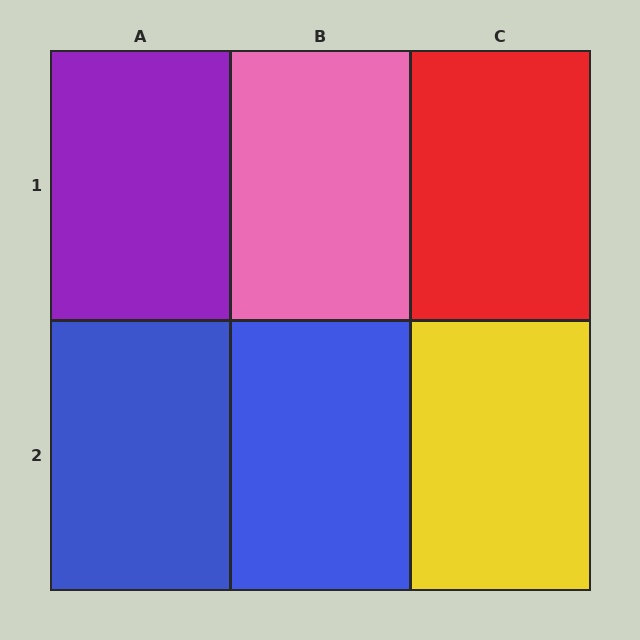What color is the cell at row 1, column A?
Purple.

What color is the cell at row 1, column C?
Red.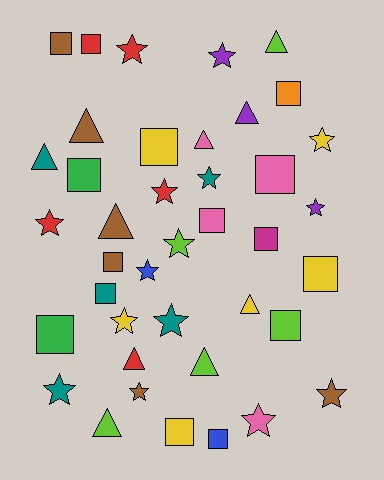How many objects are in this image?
There are 40 objects.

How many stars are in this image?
There are 15 stars.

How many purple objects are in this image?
There are 3 purple objects.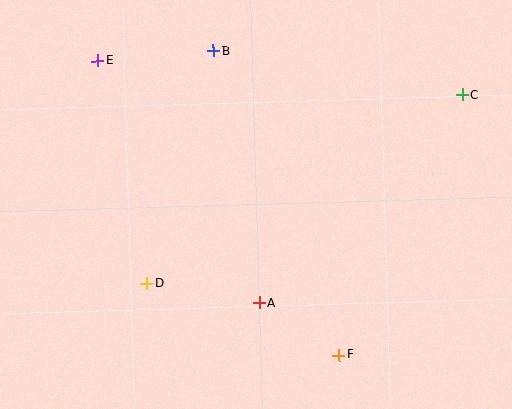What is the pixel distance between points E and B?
The distance between E and B is 116 pixels.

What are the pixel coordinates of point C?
Point C is at (462, 95).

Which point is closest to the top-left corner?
Point E is closest to the top-left corner.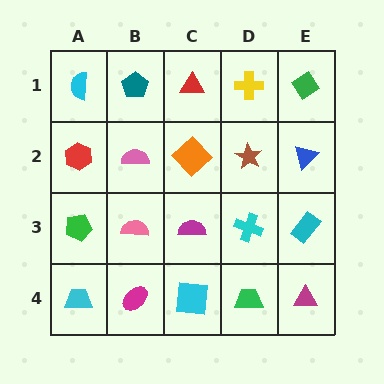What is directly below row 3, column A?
A cyan trapezoid.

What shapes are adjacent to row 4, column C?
A magenta semicircle (row 3, column C), a magenta ellipse (row 4, column B), a green trapezoid (row 4, column D).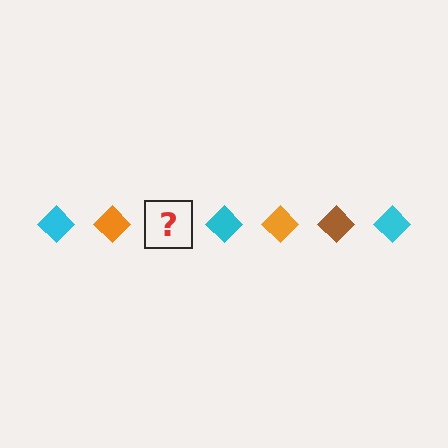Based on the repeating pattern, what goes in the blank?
The blank should be a brown diamond.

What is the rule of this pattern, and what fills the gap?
The rule is that the pattern cycles through cyan, orange, brown diamonds. The gap should be filled with a brown diamond.